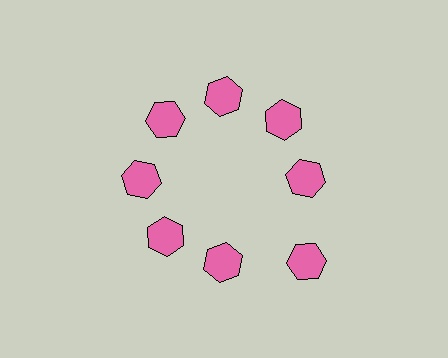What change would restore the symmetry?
The symmetry would be restored by moving it inward, back onto the ring so that all 8 hexagons sit at equal angles and equal distance from the center.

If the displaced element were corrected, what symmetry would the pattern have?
It would have 8-fold rotational symmetry — the pattern would map onto itself every 45 degrees.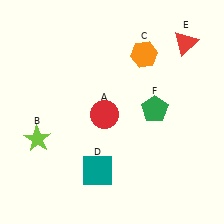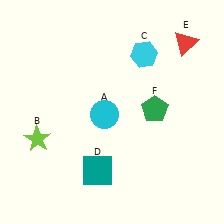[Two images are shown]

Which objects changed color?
A changed from red to cyan. C changed from orange to cyan.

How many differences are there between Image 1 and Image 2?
There are 2 differences between the two images.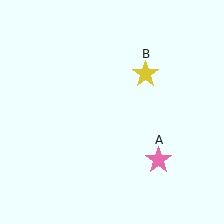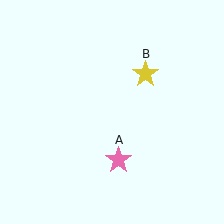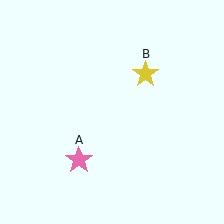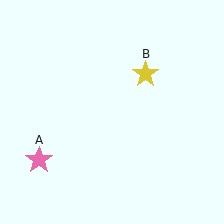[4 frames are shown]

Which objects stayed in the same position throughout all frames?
Yellow star (object B) remained stationary.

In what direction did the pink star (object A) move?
The pink star (object A) moved left.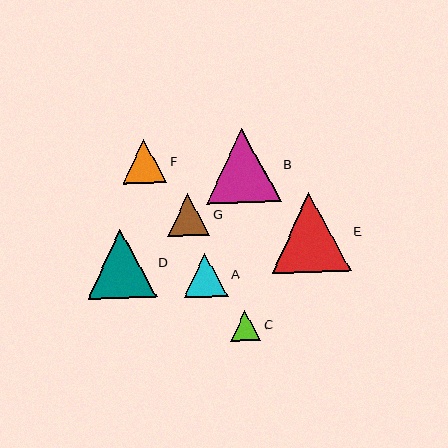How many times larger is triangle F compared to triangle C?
Triangle F is approximately 1.4 times the size of triangle C.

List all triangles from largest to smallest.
From largest to smallest: E, B, D, A, F, G, C.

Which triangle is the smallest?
Triangle C is the smallest with a size of approximately 31 pixels.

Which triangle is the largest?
Triangle E is the largest with a size of approximately 80 pixels.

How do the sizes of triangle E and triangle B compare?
Triangle E and triangle B are approximately the same size.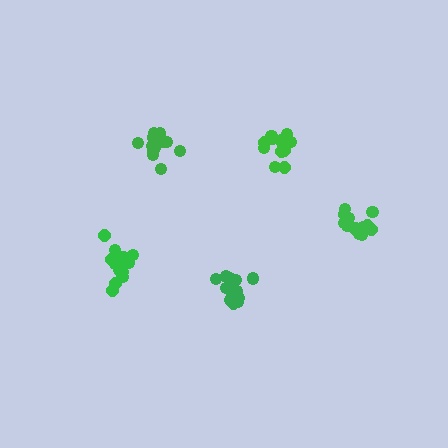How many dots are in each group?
Group 1: 13 dots, Group 2: 14 dots, Group 3: 14 dots, Group 4: 13 dots, Group 5: 15 dots (69 total).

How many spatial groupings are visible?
There are 5 spatial groupings.